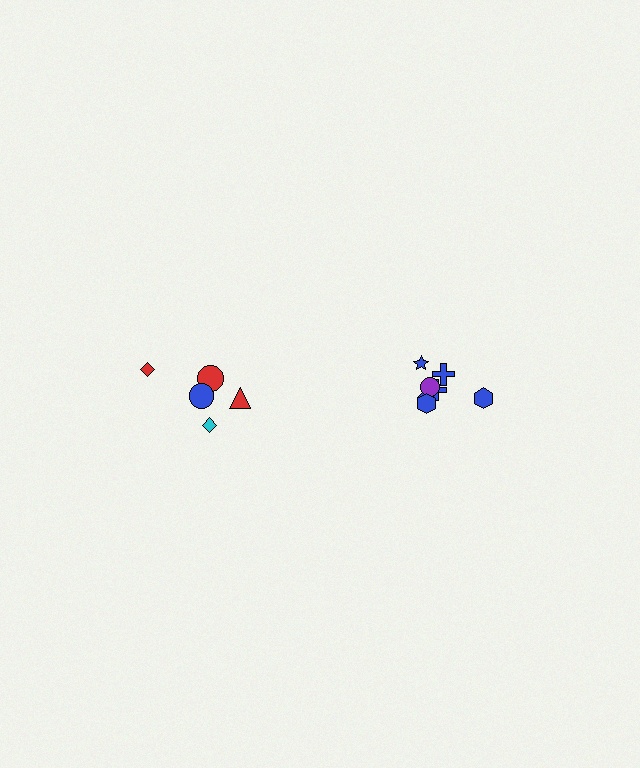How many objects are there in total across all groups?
There are 13 objects.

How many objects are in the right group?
There are 8 objects.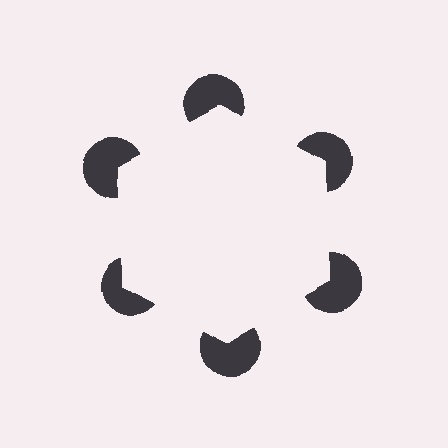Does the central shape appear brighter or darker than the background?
It typically appears slightly brighter than the background, even though no actual brightness change is drawn.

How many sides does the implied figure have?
6 sides.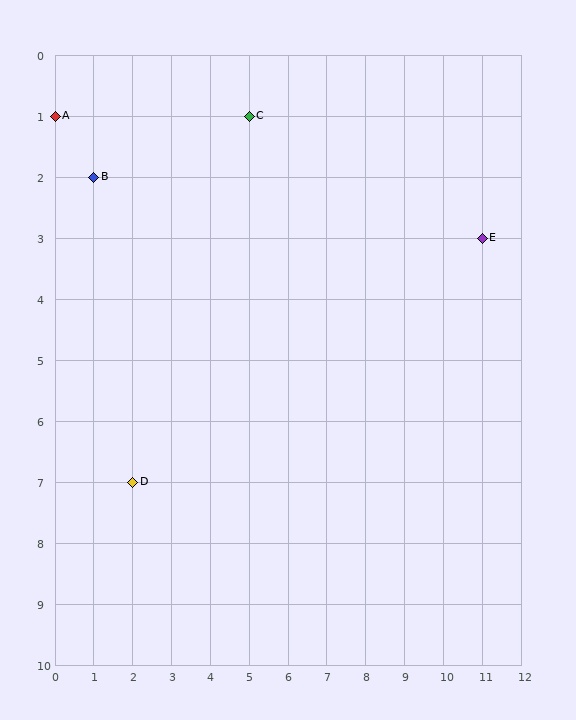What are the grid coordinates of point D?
Point D is at grid coordinates (2, 7).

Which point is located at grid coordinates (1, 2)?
Point B is at (1, 2).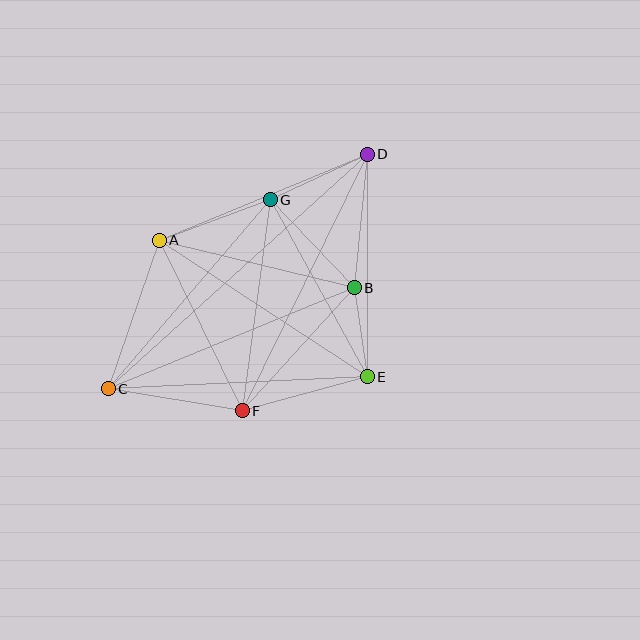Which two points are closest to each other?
Points B and E are closest to each other.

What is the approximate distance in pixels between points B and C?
The distance between B and C is approximately 266 pixels.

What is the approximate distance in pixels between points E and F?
The distance between E and F is approximately 129 pixels.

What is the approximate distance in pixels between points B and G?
The distance between B and G is approximately 122 pixels.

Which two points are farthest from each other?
Points C and D are farthest from each other.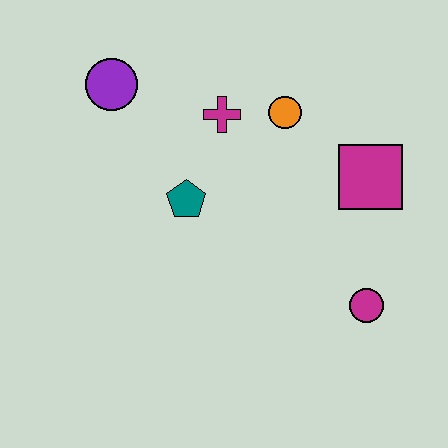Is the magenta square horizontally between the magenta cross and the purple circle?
No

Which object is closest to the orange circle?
The magenta cross is closest to the orange circle.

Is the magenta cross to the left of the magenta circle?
Yes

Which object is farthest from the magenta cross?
The magenta circle is farthest from the magenta cross.